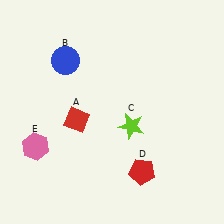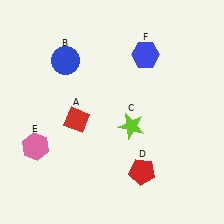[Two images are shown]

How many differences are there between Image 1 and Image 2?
There is 1 difference between the two images.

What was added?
A blue hexagon (F) was added in Image 2.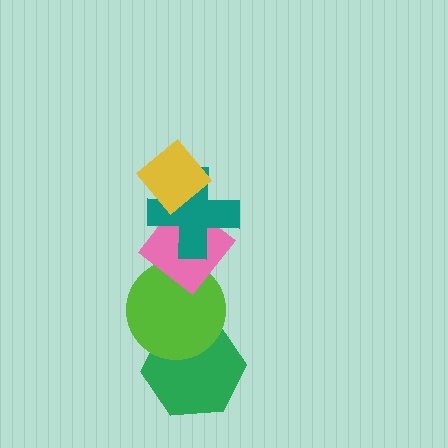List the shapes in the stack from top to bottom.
From top to bottom: the yellow diamond, the teal cross, the pink diamond, the lime circle, the green hexagon.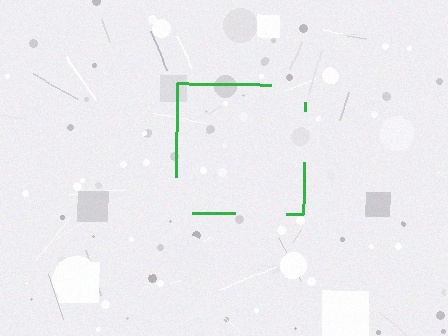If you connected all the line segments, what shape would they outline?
They would outline a square.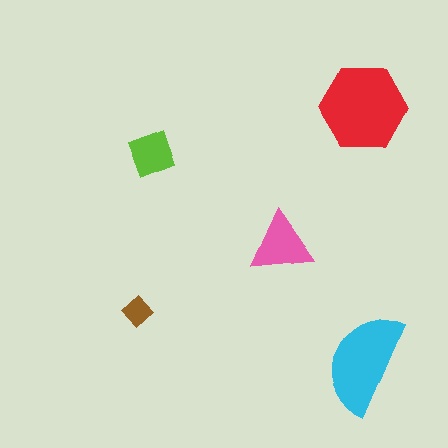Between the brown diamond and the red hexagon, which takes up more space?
The red hexagon.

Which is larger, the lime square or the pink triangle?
The pink triangle.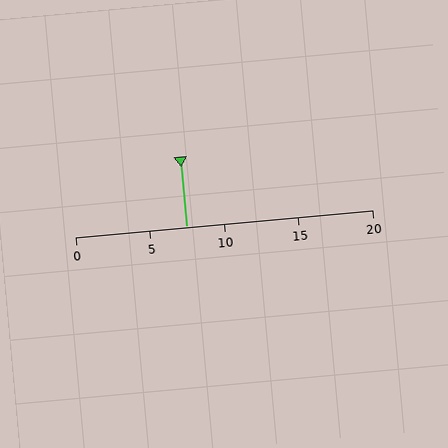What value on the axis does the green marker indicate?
The marker indicates approximately 7.5.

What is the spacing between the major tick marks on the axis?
The major ticks are spaced 5 apart.